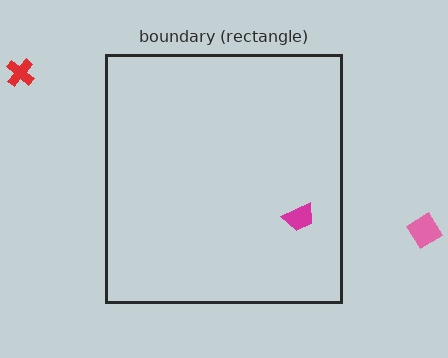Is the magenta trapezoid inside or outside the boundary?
Inside.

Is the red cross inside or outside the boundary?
Outside.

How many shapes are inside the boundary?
1 inside, 2 outside.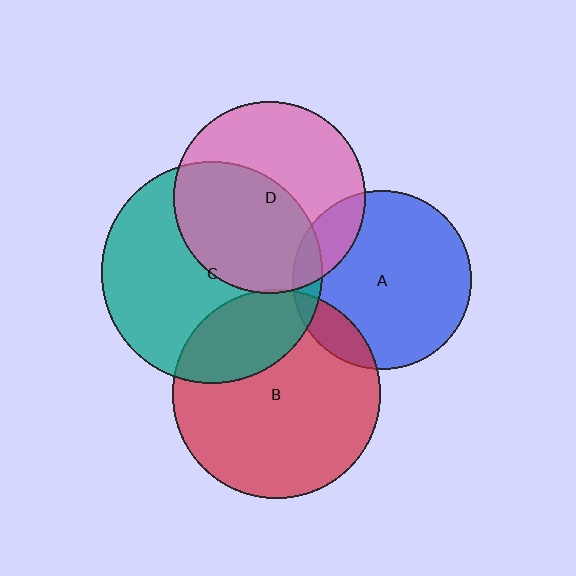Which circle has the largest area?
Circle C (teal).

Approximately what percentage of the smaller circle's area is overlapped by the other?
Approximately 5%.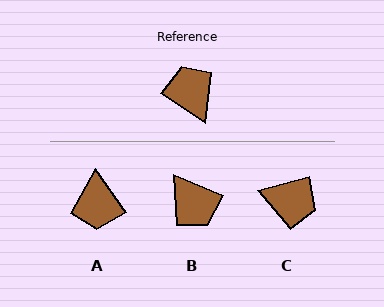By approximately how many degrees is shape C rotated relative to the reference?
Approximately 132 degrees clockwise.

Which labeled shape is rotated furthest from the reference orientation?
B, about 170 degrees away.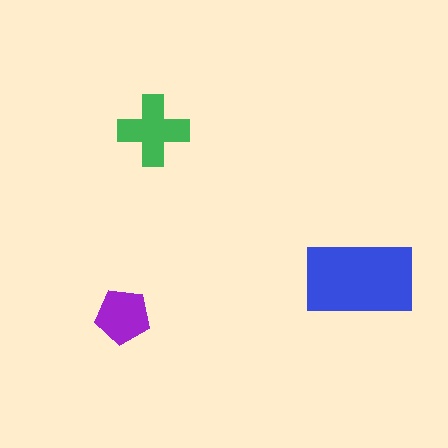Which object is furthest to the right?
The blue rectangle is rightmost.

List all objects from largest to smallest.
The blue rectangle, the green cross, the purple pentagon.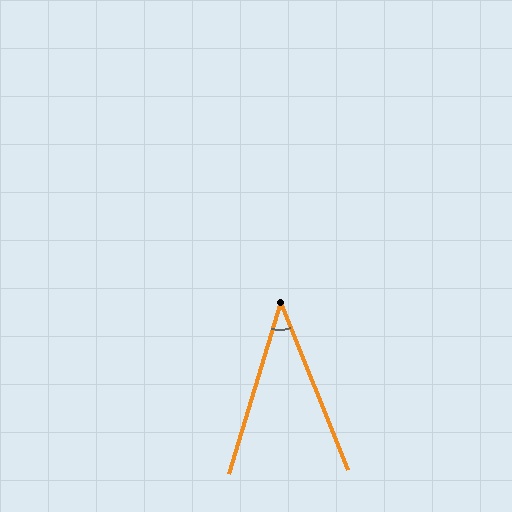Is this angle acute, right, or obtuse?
It is acute.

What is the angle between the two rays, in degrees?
Approximately 39 degrees.